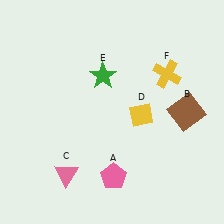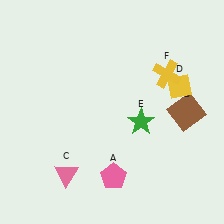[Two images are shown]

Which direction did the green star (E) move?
The green star (E) moved down.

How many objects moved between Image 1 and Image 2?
2 objects moved between the two images.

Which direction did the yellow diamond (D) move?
The yellow diamond (D) moved right.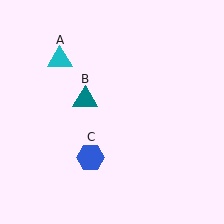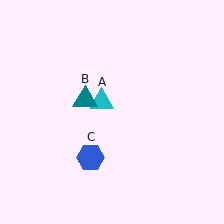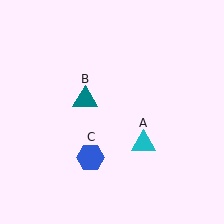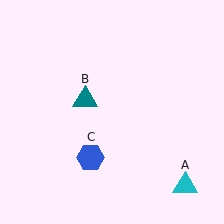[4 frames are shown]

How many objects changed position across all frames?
1 object changed position: cyan triangle (object A).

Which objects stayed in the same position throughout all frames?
Teal triangle (object B) and blue hexagon (object C) remained stationary.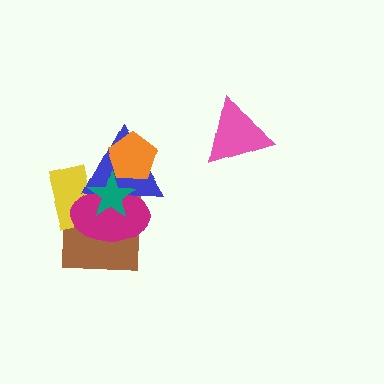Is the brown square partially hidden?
Yes, it is partially covered by another shape.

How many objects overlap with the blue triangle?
5 objects overlap with the blue triangle.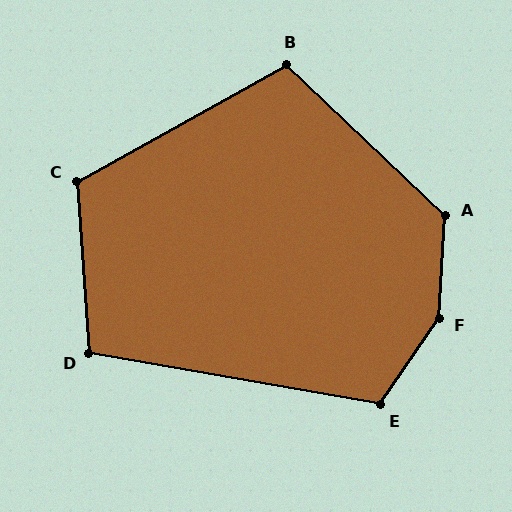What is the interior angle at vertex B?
Approximately 107 degrees (obtuse).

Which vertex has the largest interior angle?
F, at approximately 149 degrees.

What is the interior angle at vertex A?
Approximately 130 degrees (obtuse).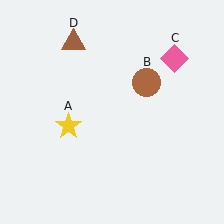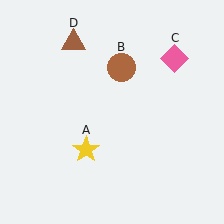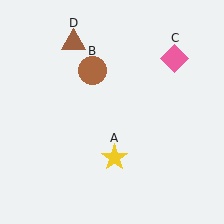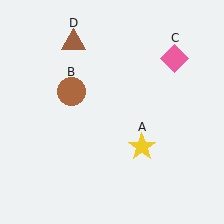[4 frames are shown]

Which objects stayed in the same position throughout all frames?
Pink diamond (object C) and brown triangle (object D) remained stationary.